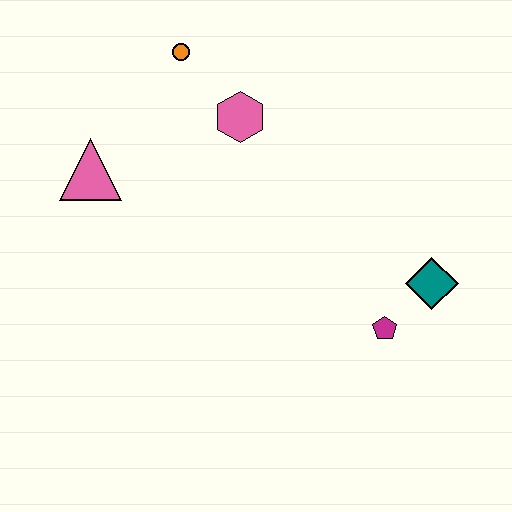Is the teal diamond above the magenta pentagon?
Yes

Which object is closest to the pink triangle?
The orange circle is closest to the pink triangle.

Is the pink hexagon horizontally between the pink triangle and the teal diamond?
Yes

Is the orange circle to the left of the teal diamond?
Yes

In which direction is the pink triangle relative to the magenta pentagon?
The pink triangle is to the left of the magenta pentagon.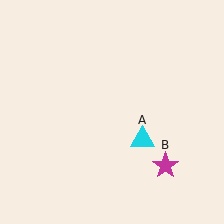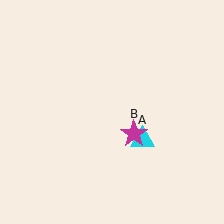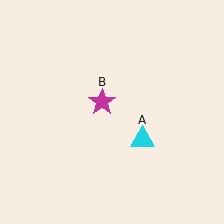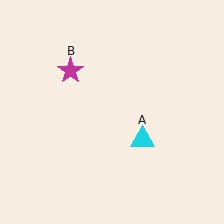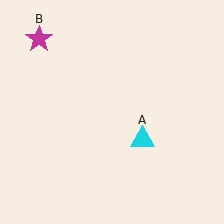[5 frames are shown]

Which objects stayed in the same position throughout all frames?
Cyan triangle (object A) remained stationary.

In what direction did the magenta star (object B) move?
The magenta star (object B) moved up and to the left.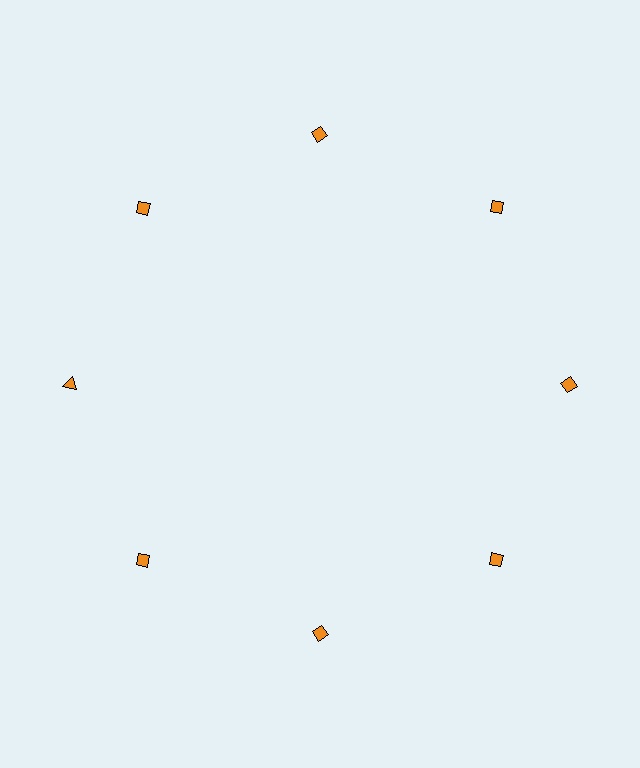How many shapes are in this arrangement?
There are 8 shapes arranged in a ring pattern.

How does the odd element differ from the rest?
It has a different shape: triangle instead of diamond.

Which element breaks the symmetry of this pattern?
The orange triangle at roughly the 9 o'clock position breaks the symmetry. All other shapes are orange diamonds.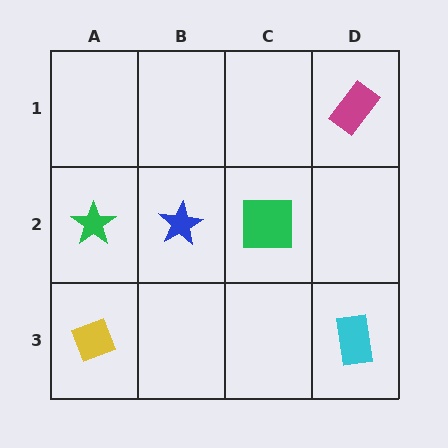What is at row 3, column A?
A yellow diamond.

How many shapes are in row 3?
2 shapes.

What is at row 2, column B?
A blue star.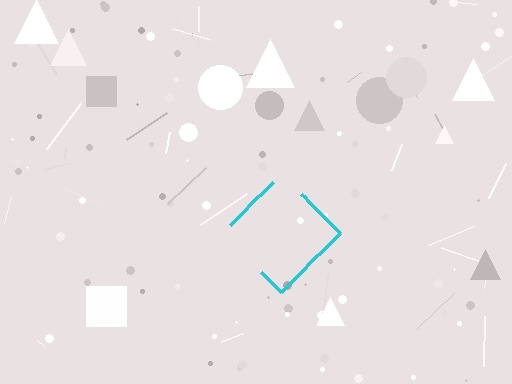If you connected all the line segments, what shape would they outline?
They would outline a diamond.